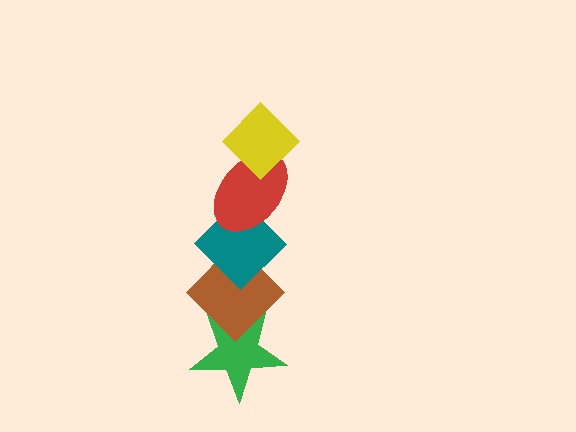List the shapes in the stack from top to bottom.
From top to bottom: the yellow diamond, the red ellipse, the teal diamond, the brown diamond, the green star.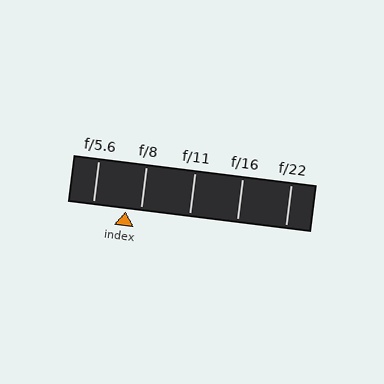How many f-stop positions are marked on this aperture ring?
There are 5 f-stop positions marked.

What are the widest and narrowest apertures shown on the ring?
The widest aperture shown is f/5.6 and the narrowest is f/22.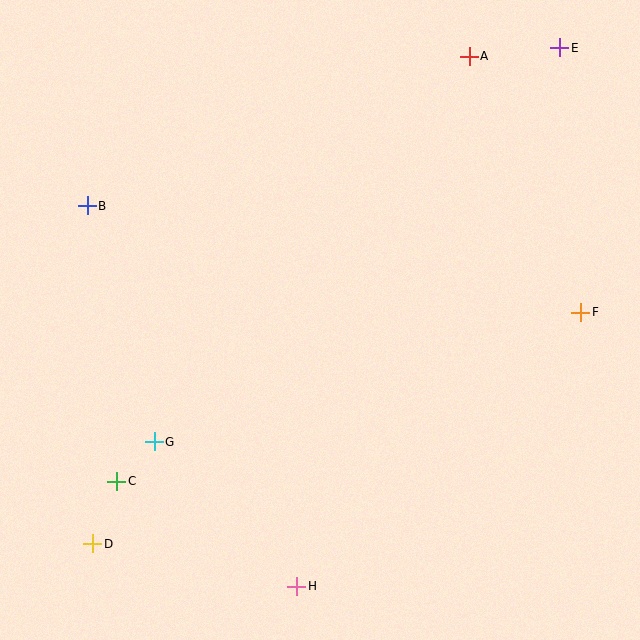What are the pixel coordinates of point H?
Point H is at (297, 586).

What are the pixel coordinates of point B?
Point B is at (87, 206).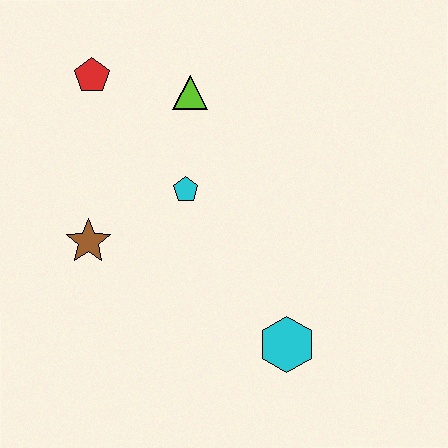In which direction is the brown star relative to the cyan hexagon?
The brown star is to the left of the cyan hexagon.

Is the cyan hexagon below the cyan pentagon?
Yes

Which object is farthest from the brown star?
The cyan hexagon is farthest from the brown star.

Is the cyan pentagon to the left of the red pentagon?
No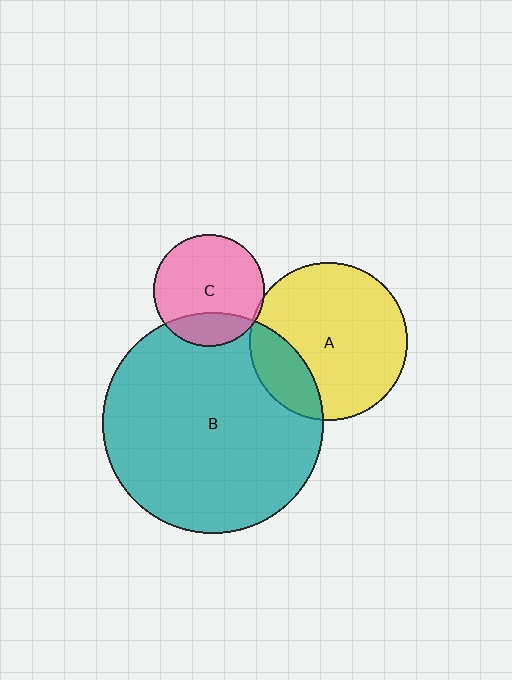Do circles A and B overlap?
Yes.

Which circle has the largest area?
Circle B (teal).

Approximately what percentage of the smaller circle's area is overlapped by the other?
Approximately 20%.